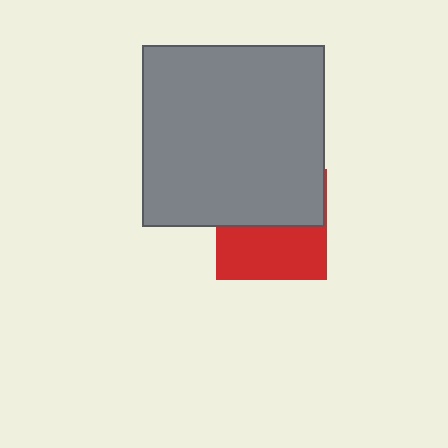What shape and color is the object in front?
The object in front is a gray square.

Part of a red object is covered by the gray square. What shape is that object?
It is a square.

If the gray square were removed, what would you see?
You would see the complete red square.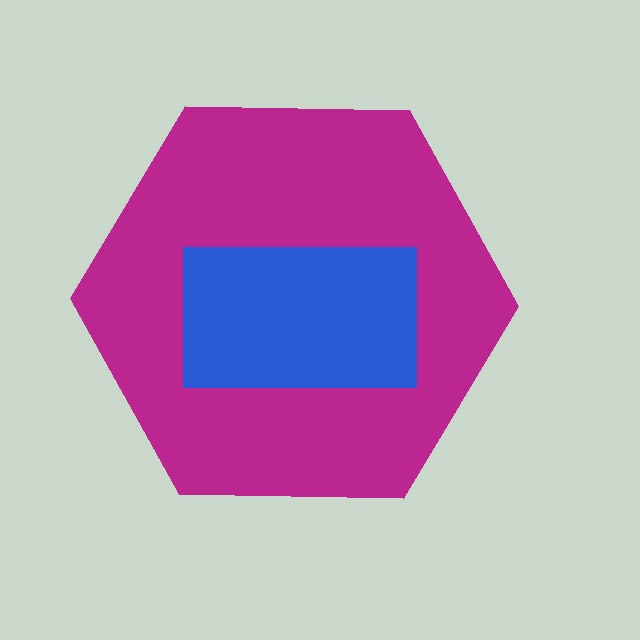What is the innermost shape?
The blue rectangle.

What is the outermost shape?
The magenta hexagon.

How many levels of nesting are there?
2.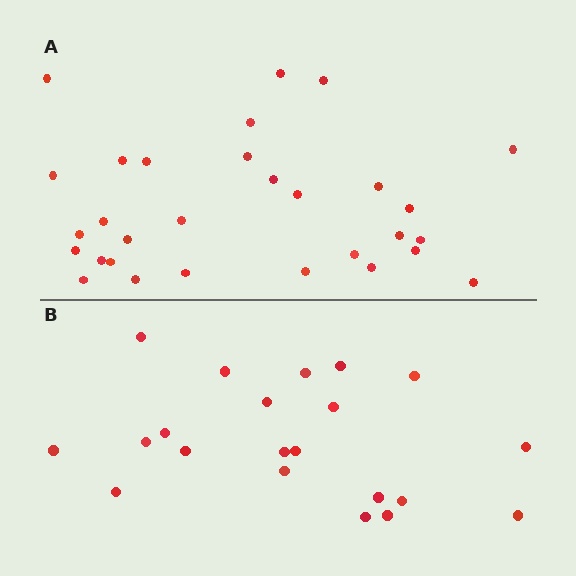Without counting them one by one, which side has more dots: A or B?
Region A (the top region) has more dots.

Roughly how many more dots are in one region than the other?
Region A has roughly 8 or so more dots than region B.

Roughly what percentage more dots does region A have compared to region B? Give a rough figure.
About 45% more.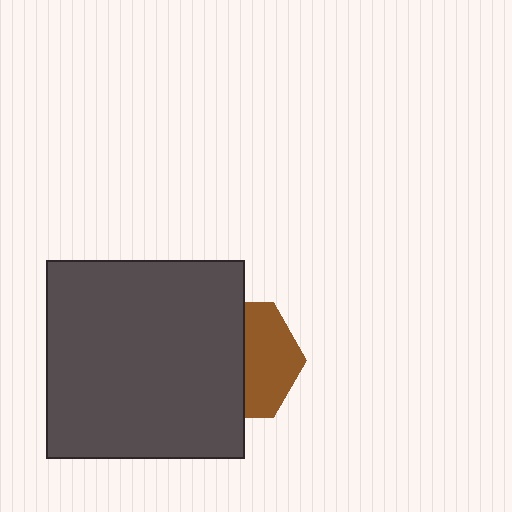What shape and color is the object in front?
The object in front is a dark gray square.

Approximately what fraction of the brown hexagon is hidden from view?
Roughly 55% of the brown hexagon is hidden behind the dark gray square.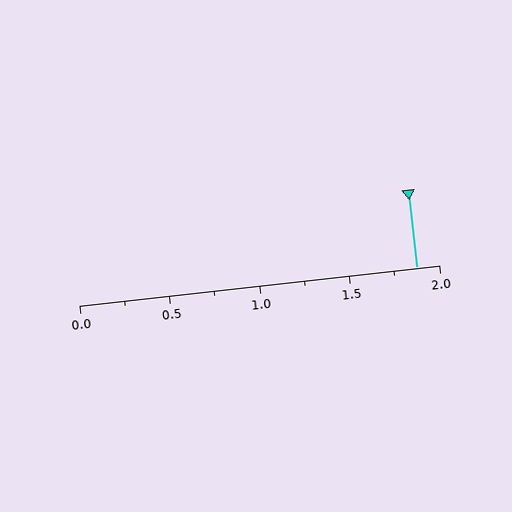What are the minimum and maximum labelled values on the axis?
The axis runs from 0.0 to 2.0.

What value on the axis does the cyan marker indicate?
The marker indicates approximately 1.88.